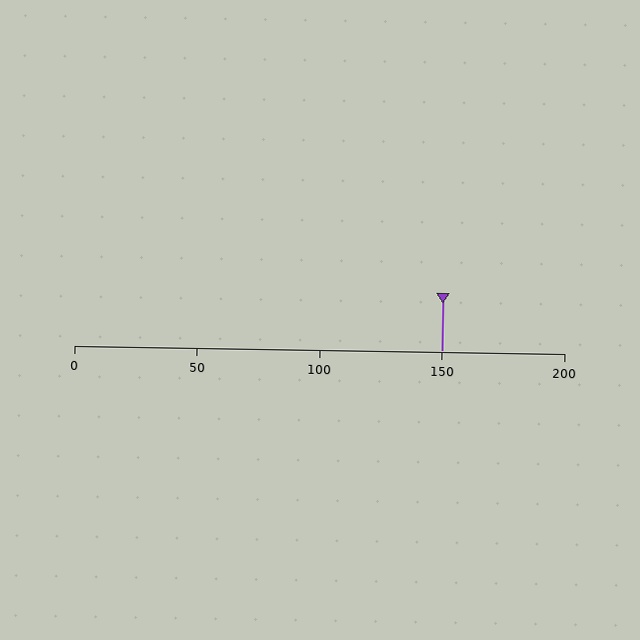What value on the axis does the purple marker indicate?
The marker indicates approximately 150.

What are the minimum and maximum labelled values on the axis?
The axis runs from 0 to 200.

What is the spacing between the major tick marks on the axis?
The major ticks are spaced 50 apart.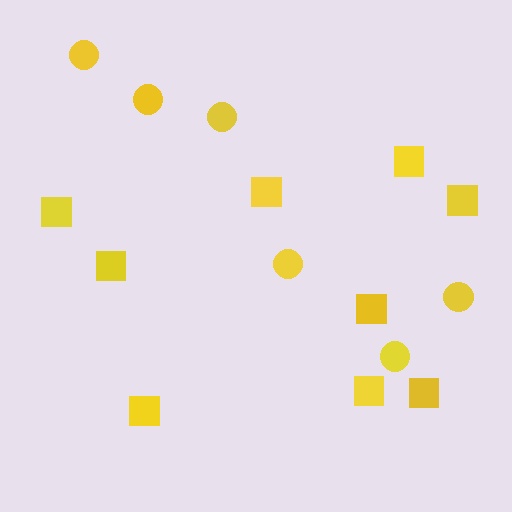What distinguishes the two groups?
There are 2 groups: one group of circles (6) and one group of squares (9).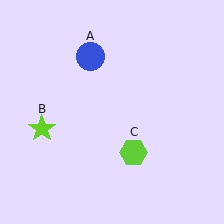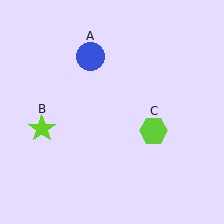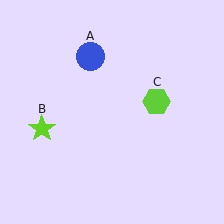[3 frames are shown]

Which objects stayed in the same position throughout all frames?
Blue circle (object A) and lime star (object B) remained stationary.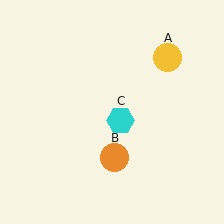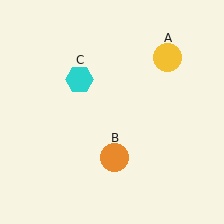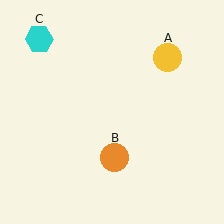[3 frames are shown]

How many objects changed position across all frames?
1 object changed position: cyan hexagon (object C).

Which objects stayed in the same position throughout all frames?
Yellow circle (object A) and orange circle (object B) remained stationary.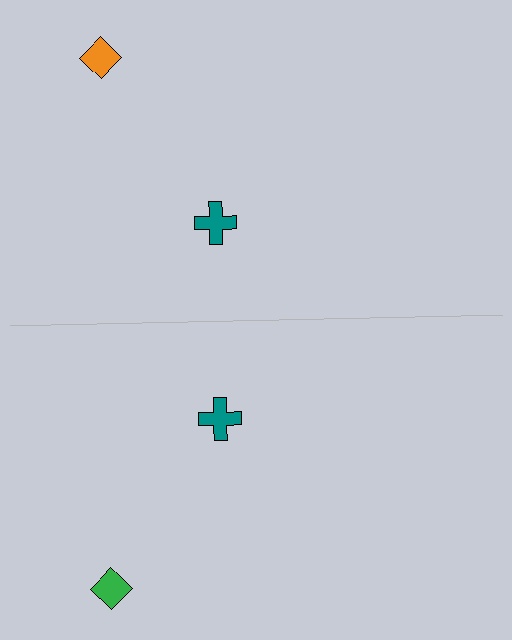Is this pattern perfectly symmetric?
No, the pattern is not perfectly symmetric. The green diamond on the bottom side breaks the symmetry — its mirror counterpart is orange.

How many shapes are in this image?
There are 4 shapes in this image.